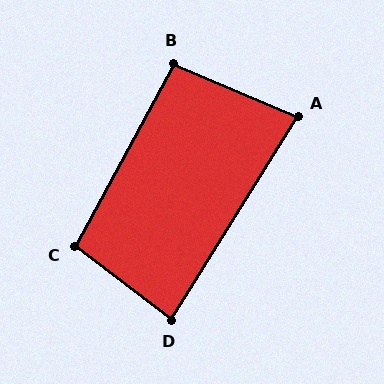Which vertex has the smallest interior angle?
A, at approximately 81 degrees.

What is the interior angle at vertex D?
Approximately 85 degrees (acute).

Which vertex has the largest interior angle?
C, at approximately 99 degrees.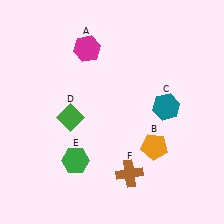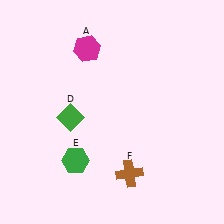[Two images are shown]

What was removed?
The orange pentagon (B), the teal hexagon (C) were removed in Image 2.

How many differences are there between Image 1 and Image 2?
There are 2 differences between the two images.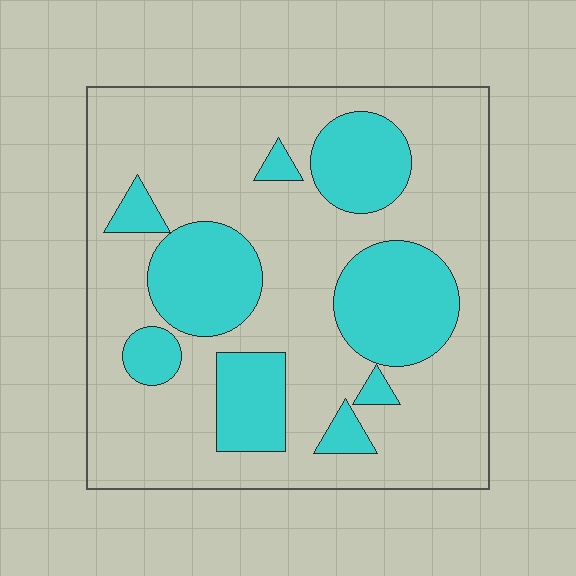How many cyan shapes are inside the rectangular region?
9.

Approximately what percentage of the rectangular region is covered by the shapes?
Approximately 30%.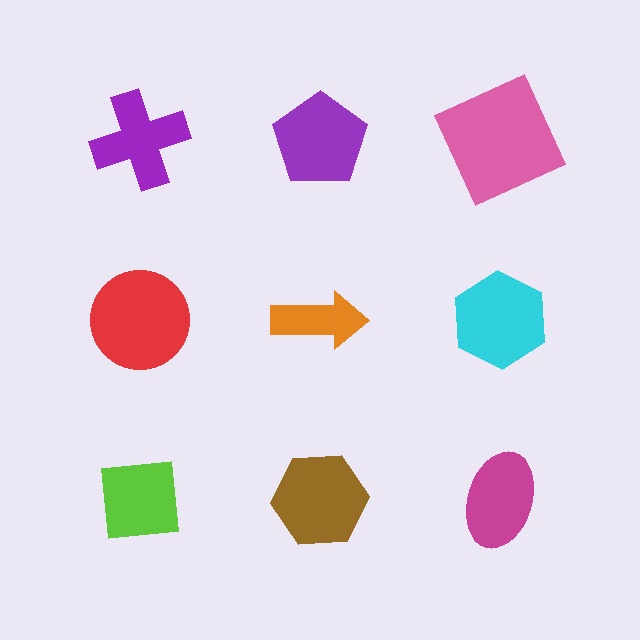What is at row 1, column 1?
A purple cross.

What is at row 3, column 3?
A magenta ellipse.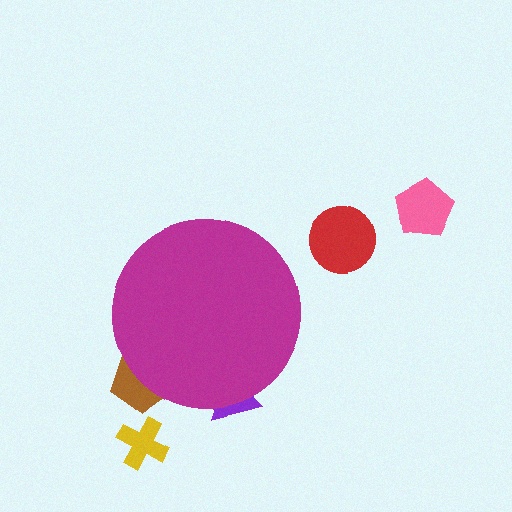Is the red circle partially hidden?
No, the red circle is fully visible.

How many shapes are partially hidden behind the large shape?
2 shapes are partially hidden.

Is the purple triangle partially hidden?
Yes, the purple triangle is partially hidden behind the magenta circle.